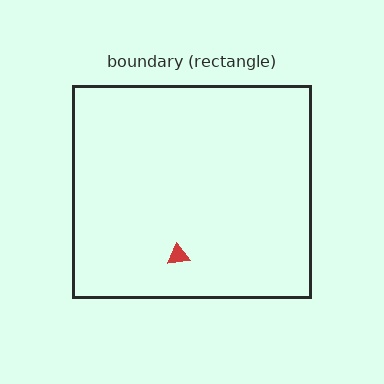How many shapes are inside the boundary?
1 inside, 0 outside.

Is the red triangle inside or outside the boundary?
Inside.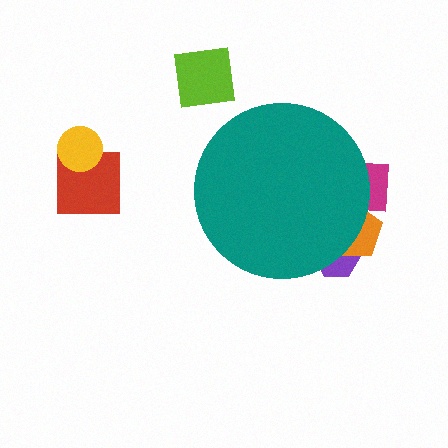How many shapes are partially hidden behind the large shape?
3 shapes are partially hidden.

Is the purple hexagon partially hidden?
Yes, the purple hexagon is partially hidden behind the teal circle.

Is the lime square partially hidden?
No, the lime square is fully visible.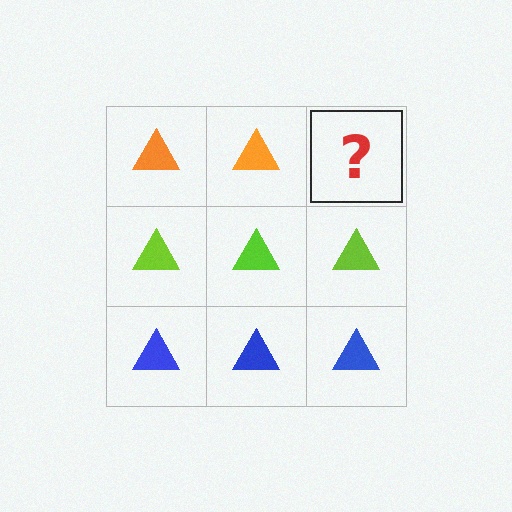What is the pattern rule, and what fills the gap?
The rule is that each row has a consistent color. The gap should be filled with an orange triangle.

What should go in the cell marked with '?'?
The missing cell should contain an orange triangle.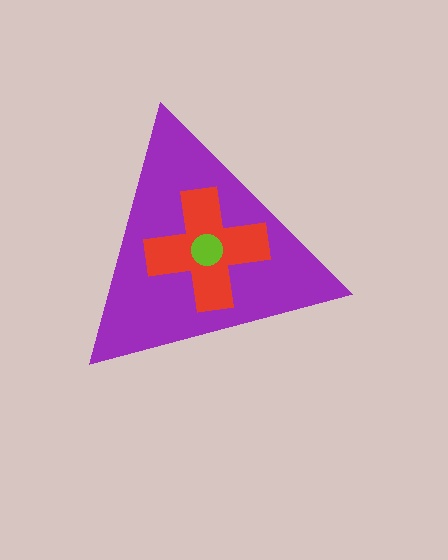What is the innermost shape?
The lime circle.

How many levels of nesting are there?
3.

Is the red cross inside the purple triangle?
Yes.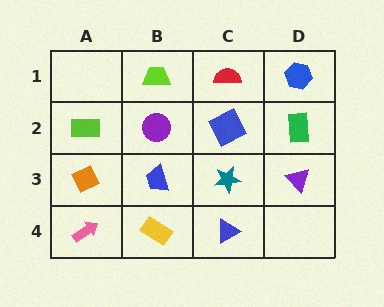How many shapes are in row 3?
4 shapes.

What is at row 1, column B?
A lime trapezoid.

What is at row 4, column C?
A blue triangle.